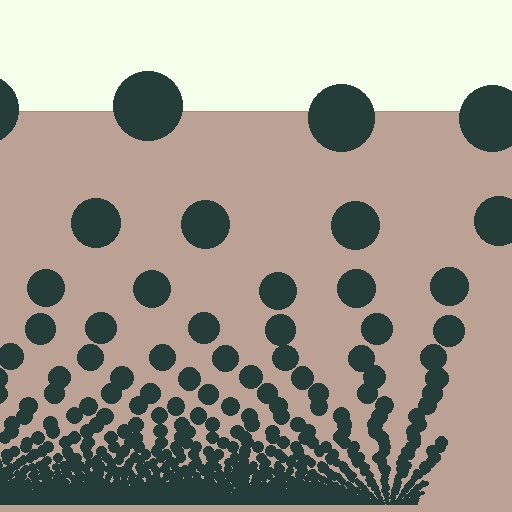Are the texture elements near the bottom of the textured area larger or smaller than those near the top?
Smaller. The gradient is inverted — elements near the bottom are smaller and denser.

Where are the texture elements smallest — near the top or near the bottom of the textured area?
Near the bottom.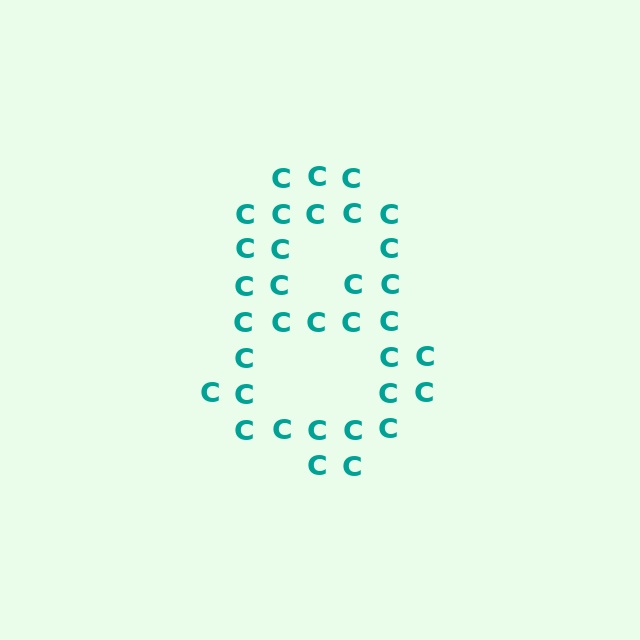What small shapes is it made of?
It is made of small letter C's.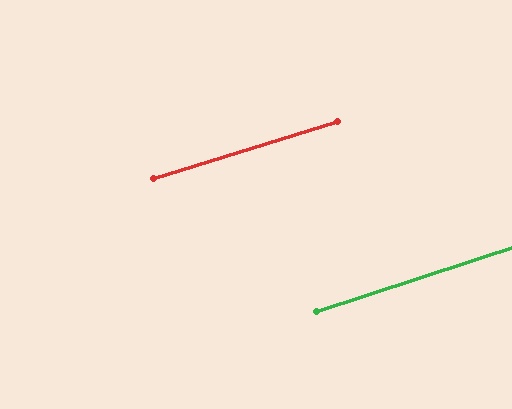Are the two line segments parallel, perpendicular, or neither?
Parallel — their directions differ by only 0.7°.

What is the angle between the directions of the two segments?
Approximately 1 degree.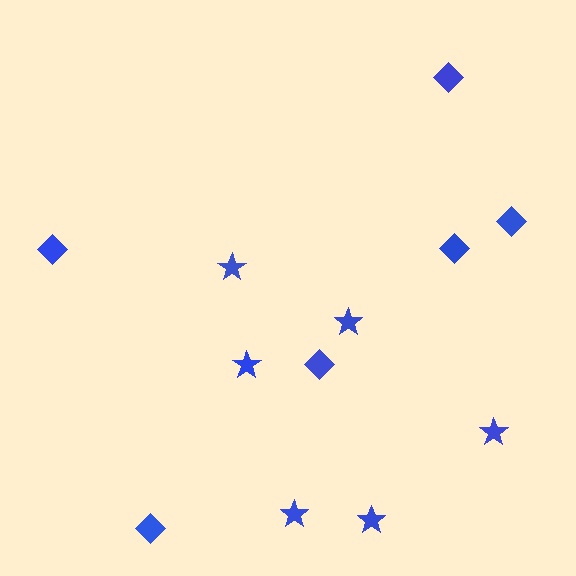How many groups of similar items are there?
There are 2 groups: one group of stars (6) and one group of diamonds (6).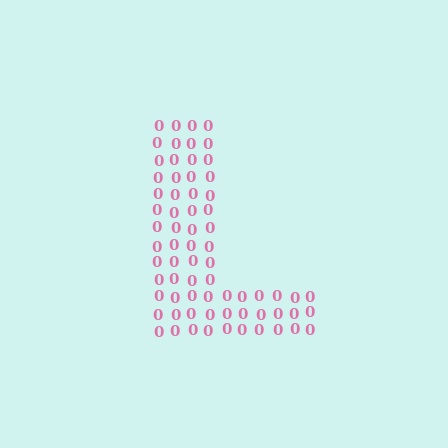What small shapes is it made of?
It is made of small digit 0's.